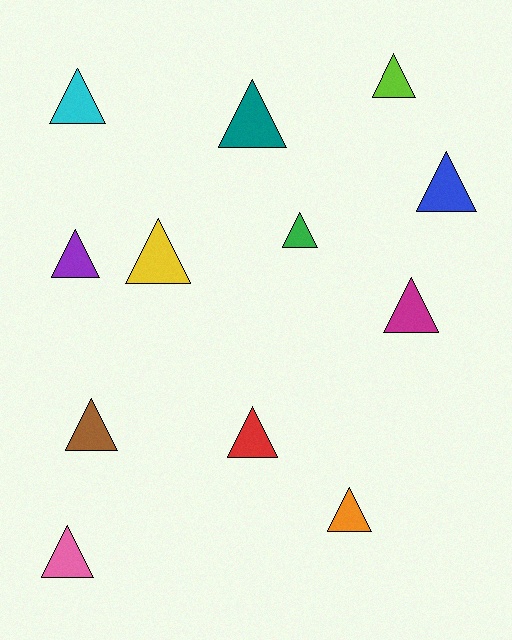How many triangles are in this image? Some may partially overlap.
There are 12 triangles.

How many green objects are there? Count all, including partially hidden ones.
There is 1 green object.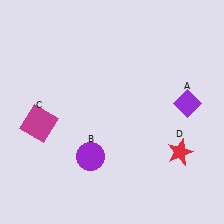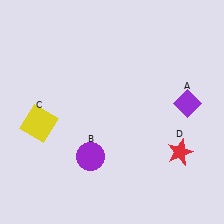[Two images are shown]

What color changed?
The square (C) changed from magenta in Image 1 to yellow in Image 2.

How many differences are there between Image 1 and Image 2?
There is 1 difference between the two images.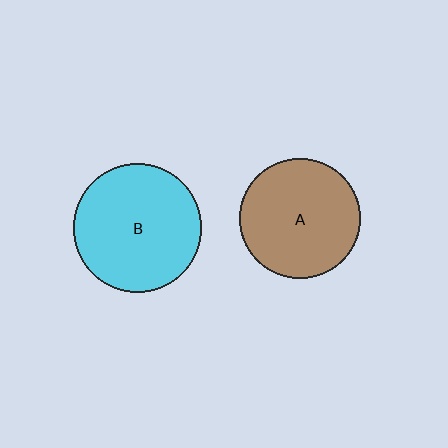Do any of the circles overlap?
No, none of the circles overlap.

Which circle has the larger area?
Circle B (cyan).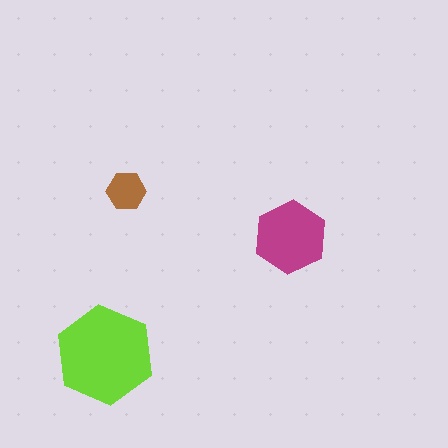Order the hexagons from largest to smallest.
the lime one, the magenta one, the brown one.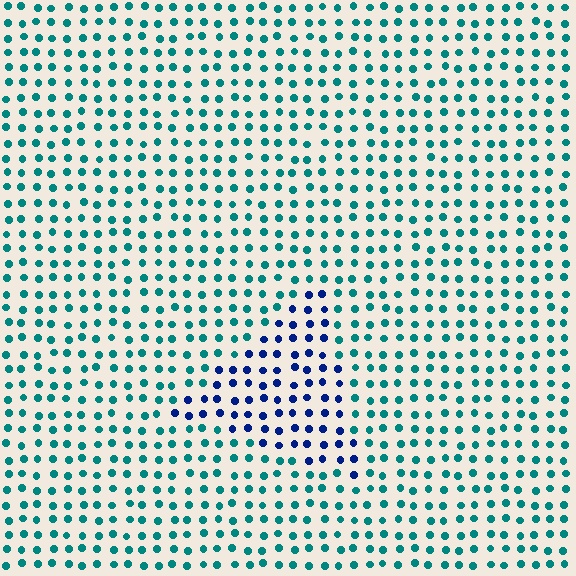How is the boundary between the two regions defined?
The boundary is defined purely by a slight shift in hue (about 51 degrees). Spacing, size, and orientation are identical on both sides.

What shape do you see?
I see a triangle.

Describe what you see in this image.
The image is filled with small teal elements in a uniform arrangement. A triangle-shaped region is visible where the elements are tinted to a slightly different hue, forming a subtle color boundary.